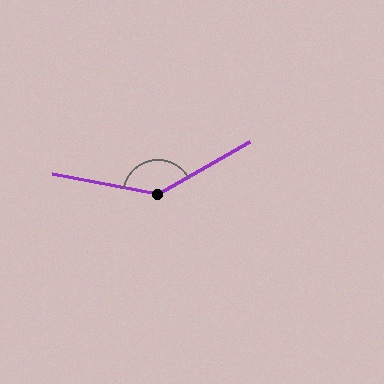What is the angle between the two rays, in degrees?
Approximately 139 degrees.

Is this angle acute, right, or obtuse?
It is obtuse.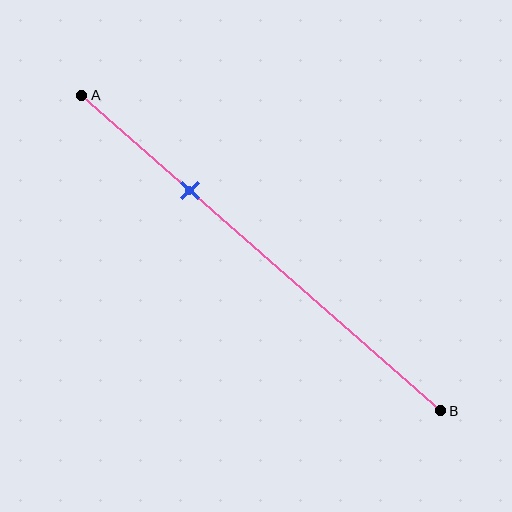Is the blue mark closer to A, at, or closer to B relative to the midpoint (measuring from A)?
The blue mark is closer to point A than the midpoint of segment AB.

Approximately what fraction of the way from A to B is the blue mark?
The blue mark is approximately 30% of the way from A to B.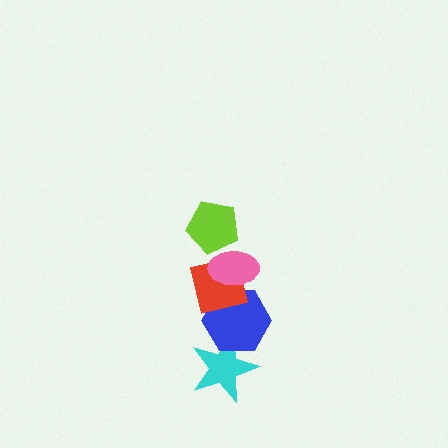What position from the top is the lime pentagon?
The lime pentagon is 1st from the top.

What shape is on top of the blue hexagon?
The red square is on top of the blue hexagon.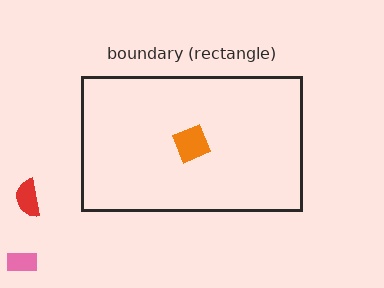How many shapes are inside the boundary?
1 inside, 2 outside.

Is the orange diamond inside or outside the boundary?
Inside.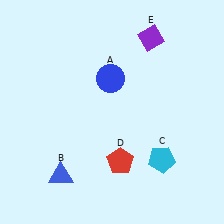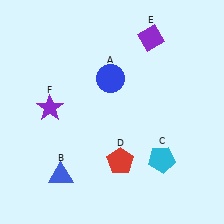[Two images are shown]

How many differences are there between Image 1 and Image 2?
There is 1 difference between the two images.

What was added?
A purple star (F) was added in Image 2.